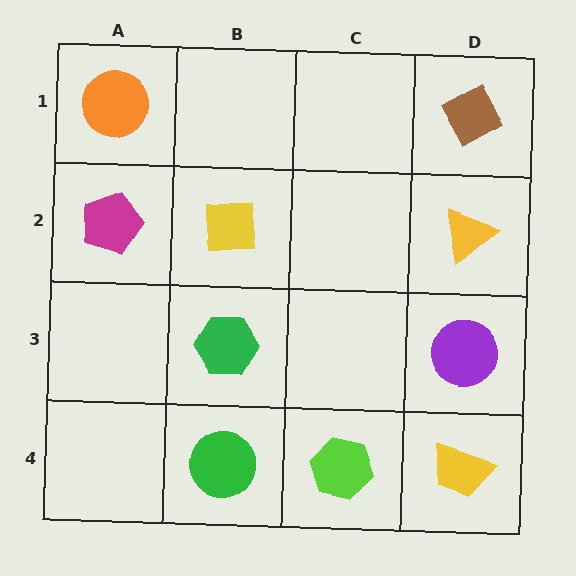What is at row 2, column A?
A magenta pentagon.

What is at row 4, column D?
A yellow trapezoid.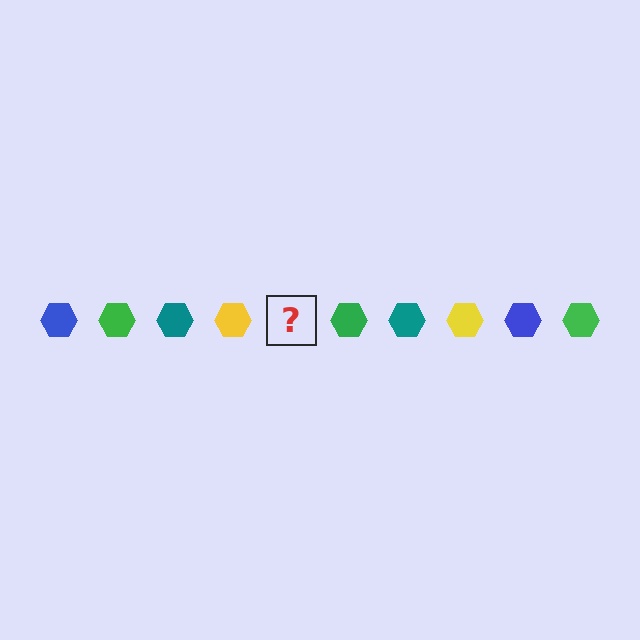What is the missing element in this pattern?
The missing element is a blue hexagon.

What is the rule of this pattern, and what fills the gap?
The rule is that the pattern cycles through blue, green, teal, yellow hexagons. The gap should be filled with a blue hexagon.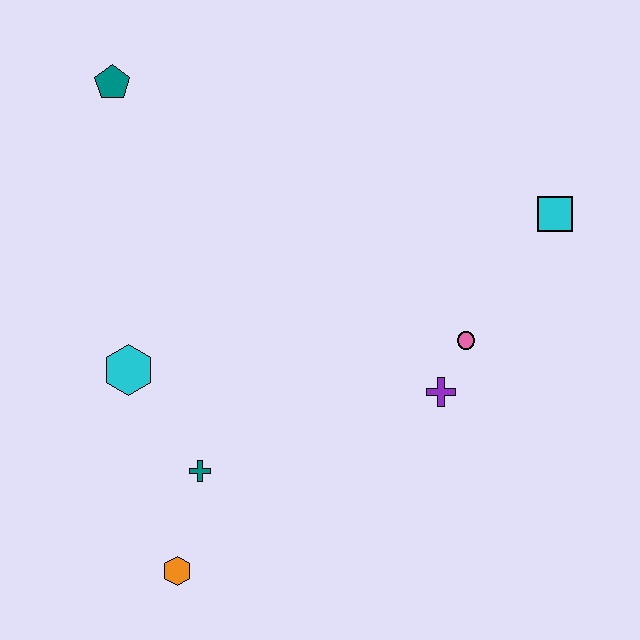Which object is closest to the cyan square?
The pink circle is closest to the cyan square.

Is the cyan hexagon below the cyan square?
Yes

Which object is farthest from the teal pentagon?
The orange hexagon is farthest from the teal pentagon.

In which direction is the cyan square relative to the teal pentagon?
The cyan square is to the right of the teal pentagon.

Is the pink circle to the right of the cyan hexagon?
Yes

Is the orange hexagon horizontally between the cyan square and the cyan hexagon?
Yes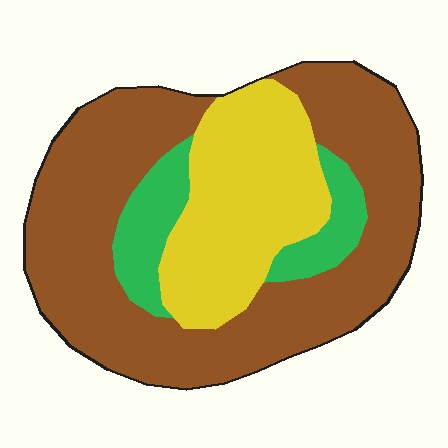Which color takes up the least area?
Green, at roughly 15%.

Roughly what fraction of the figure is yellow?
Yellow takes up between a quarter and a half of the figure.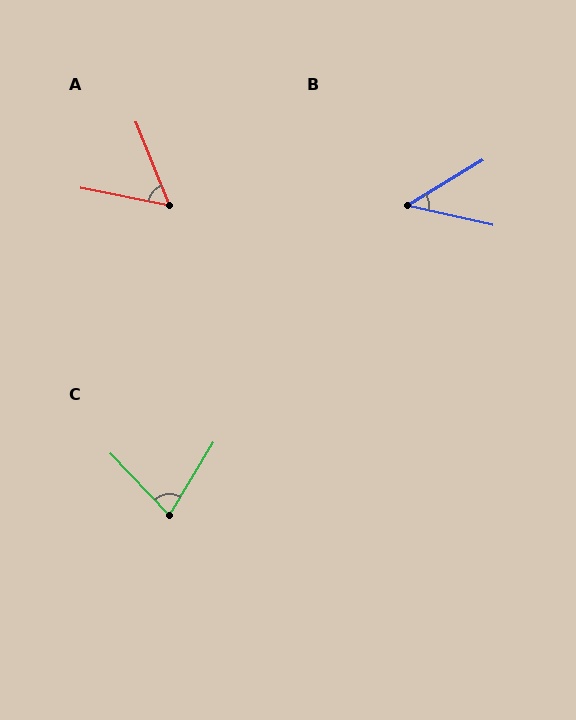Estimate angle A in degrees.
Approximately 57 degrees.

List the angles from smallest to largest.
B (44°), A (57°), C (75°).